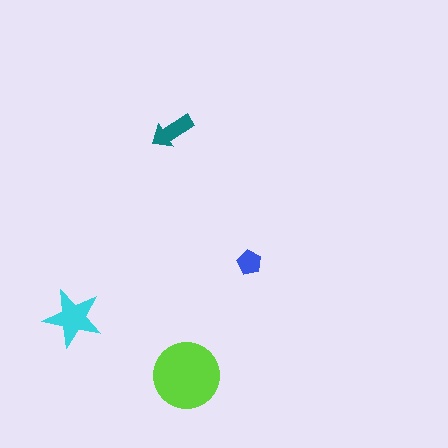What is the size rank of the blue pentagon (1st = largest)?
4th.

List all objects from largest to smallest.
The lime circle, the cyan star, the teal arrow, the blue pentagon.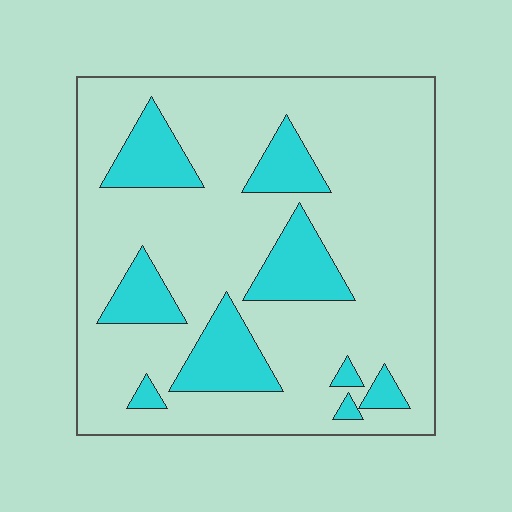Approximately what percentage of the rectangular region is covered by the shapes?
Approximately 20%.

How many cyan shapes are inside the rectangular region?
9.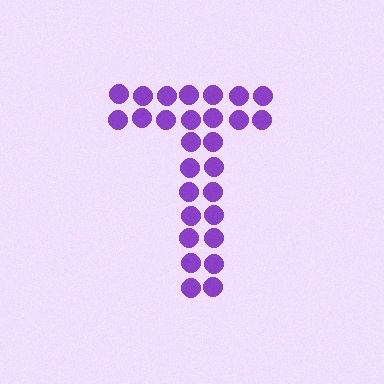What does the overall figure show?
The overall figure shows the letter T.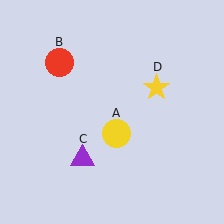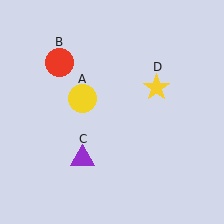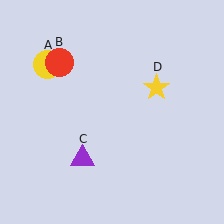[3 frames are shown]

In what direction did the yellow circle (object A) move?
The yellow circle (object A) moved up and to the left.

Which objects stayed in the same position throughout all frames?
Red circle (object B) and purple triangle (object C) and yellow star (object D) remained stationary.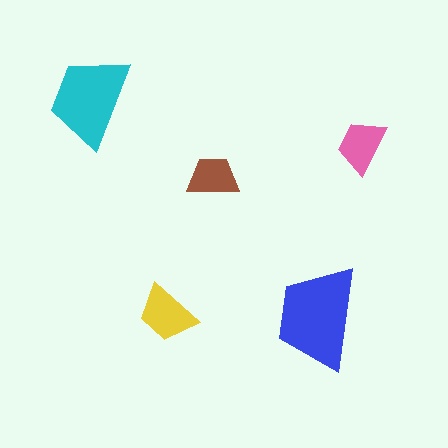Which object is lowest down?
The blue trapezoid is bottommost.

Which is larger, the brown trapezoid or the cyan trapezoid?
The cyan one.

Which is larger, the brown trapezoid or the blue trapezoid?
The blue one.